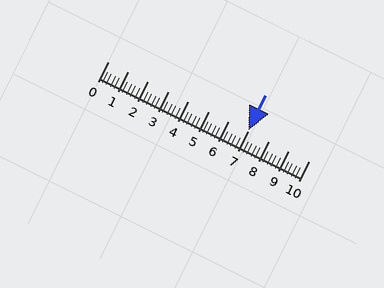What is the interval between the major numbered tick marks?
The major tick marks are spaced 1 units apart.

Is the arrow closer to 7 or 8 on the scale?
The arrow is closer to 7.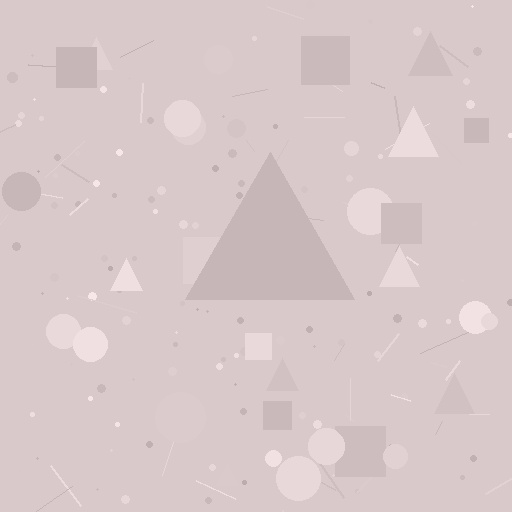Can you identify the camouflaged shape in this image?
The camouflaged shape is a triangle.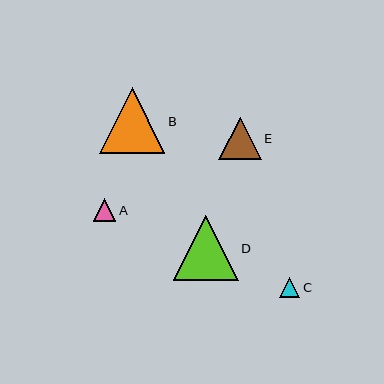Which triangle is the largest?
Triangle D is the largest with a size of approximately 65 pixels.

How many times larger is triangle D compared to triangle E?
Triangle D is approximately 1.5 times the size of triangle E.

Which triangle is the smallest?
Triangle C is the smallest with a size of approximately 20 pixels.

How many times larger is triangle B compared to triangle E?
Triangle B is approximately 1.5 times the size of triangle E.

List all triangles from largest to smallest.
From largest to smallest: D, B, E, A, C.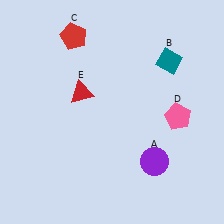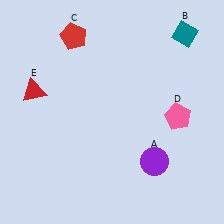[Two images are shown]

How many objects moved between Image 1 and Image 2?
2 objects moved between the two images.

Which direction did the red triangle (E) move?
The red triangle (E) moved left.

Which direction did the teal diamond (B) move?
The teal diamond (B) moved up.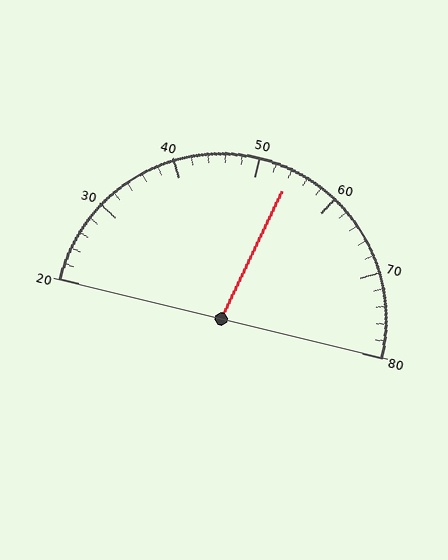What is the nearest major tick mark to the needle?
The nearest major tick mark is 50.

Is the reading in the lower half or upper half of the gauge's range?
The reading is in the upper half of the range (20 to 80).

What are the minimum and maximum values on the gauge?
The gauge ranges from 20 to 80.